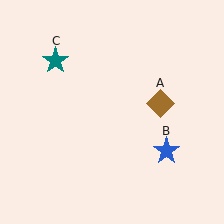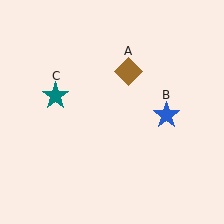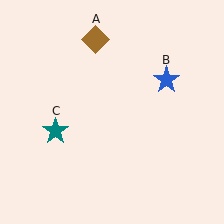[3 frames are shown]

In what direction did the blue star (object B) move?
The blue star (object B) moved up.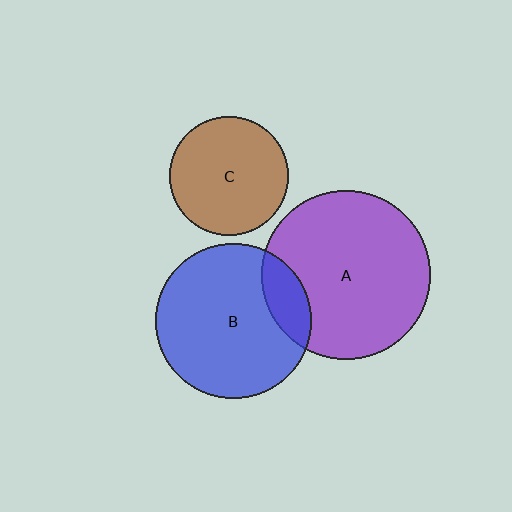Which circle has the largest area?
Circle A (purple).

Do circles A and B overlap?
Yes.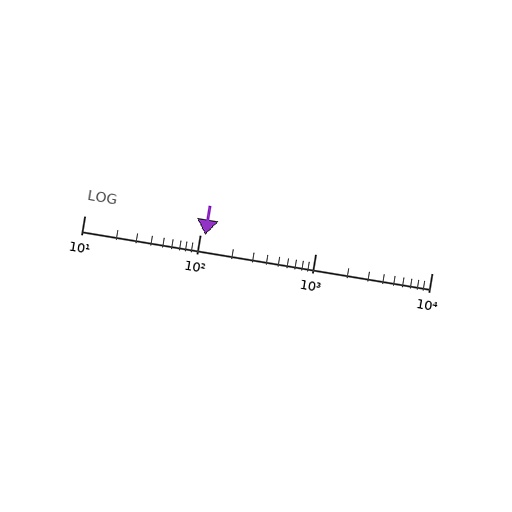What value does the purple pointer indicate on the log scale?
The pointer indicates approximately 110.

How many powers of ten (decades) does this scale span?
The scale spans 3 decades, from 10 to 10000.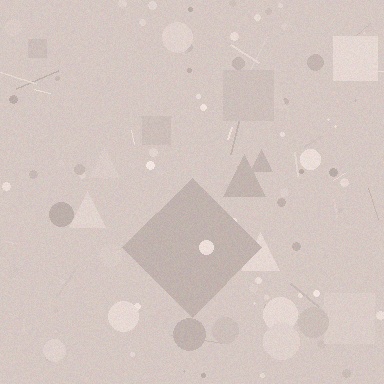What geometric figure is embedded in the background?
A diamond is embedded in the background.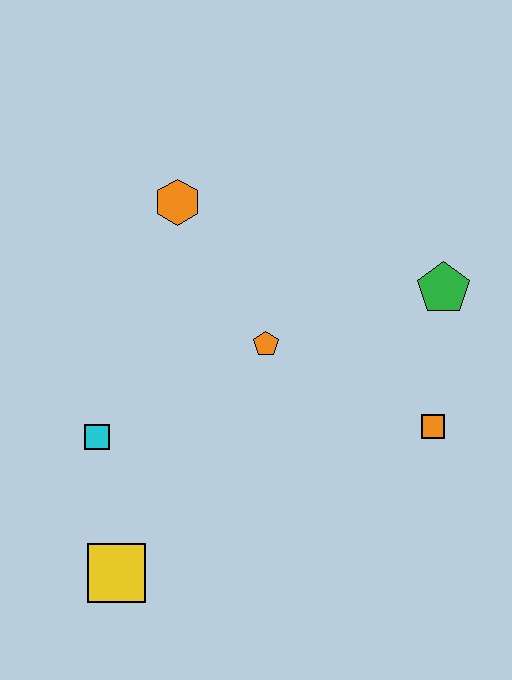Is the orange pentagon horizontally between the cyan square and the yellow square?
No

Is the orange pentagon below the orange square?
No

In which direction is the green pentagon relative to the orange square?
The green pentagon is above the orange square.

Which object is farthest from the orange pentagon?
The yellow square is farthest from the orange pentagon.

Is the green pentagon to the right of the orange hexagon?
Yes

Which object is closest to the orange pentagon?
The orange hexagon is closest to the orange pentagon.